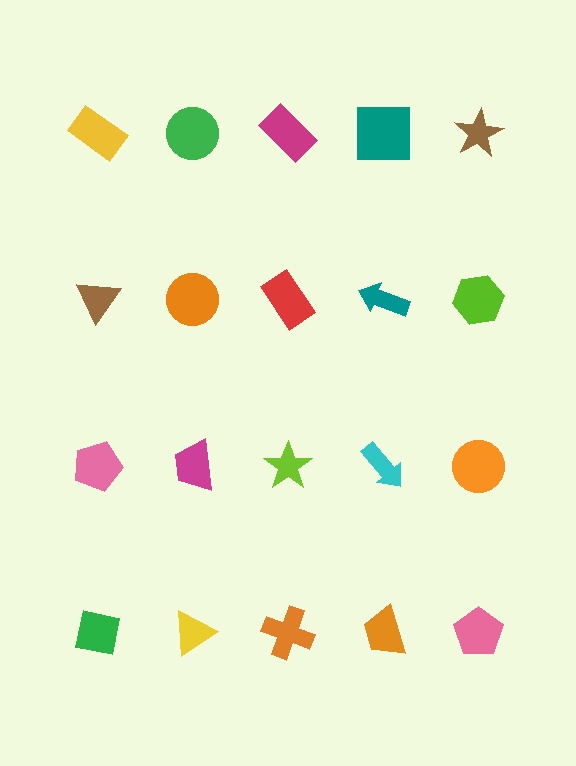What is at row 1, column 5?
A brown star.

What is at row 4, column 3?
An orange cross.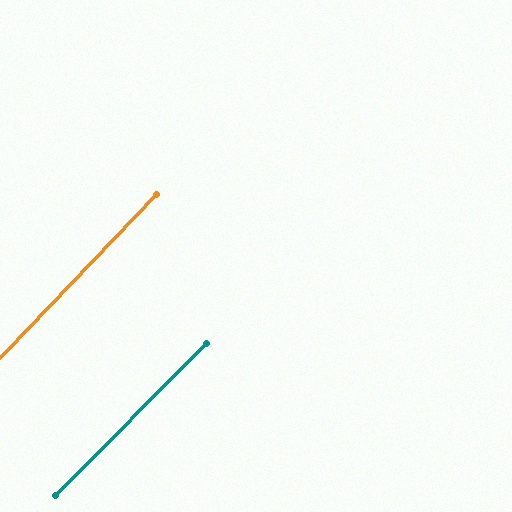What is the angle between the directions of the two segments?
Approximately 1 degree.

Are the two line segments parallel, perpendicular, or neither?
Parallel — their directions differ by only 0.9°.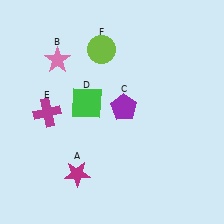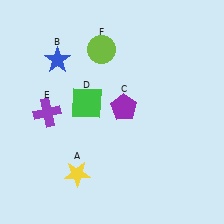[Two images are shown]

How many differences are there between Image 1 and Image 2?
There are 3 differences between the two images.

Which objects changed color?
A changed from magenta to yellow. B changed from pink to blue. E changed from magenta to purple.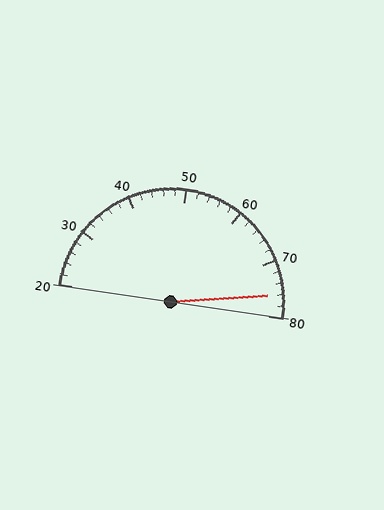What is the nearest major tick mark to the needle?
The nearest major tick mark is 80.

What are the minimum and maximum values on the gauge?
The gauge ranges from 20 to 80.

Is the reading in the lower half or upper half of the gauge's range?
The reading is in the upper half of the range (20 to 80).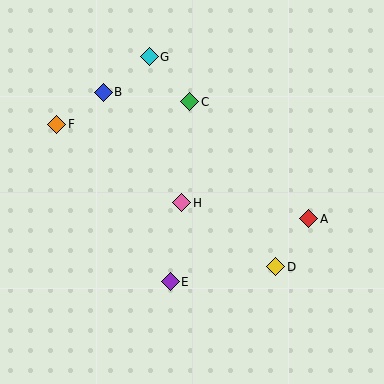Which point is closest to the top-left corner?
Point F is closest to the top-left corner.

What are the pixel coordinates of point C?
Point C is at (190, 102).